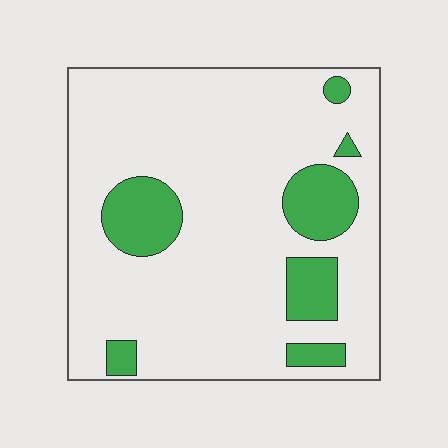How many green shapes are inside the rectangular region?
7.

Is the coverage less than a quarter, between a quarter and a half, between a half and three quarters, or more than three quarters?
Less than a quarter.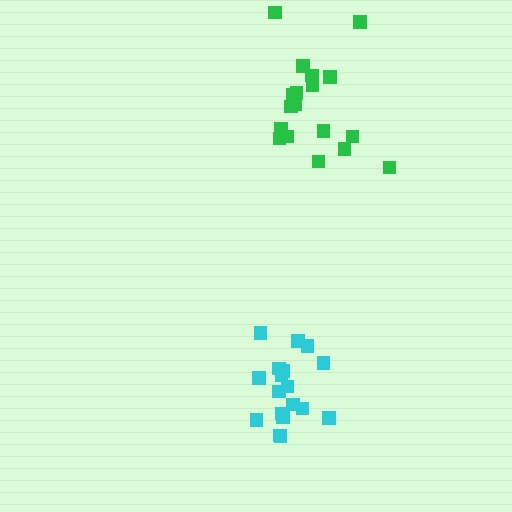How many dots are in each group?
Group 1: 19 dots, Group 2: 19 dots (38 total).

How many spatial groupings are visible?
There are 2 spatial groupings.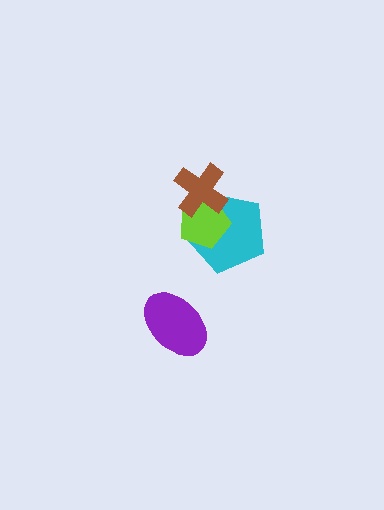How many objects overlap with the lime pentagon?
2 objects overlap with the lime pentagon.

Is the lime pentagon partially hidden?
Yes, it is partially covered by another shape.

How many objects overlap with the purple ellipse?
0 objects overlap with the purple ellipse.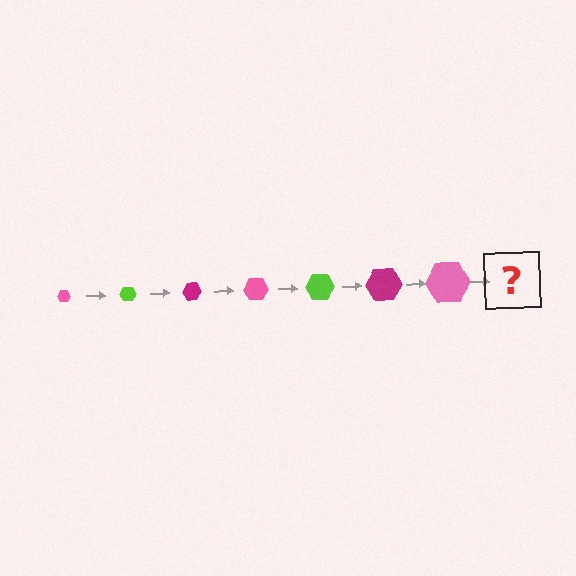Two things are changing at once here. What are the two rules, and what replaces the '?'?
The two rules are that the hexagon grows larger each step and the color cycles through pink, lime, and magenta. The '?' should be a lime hexagon, larger than the previous one.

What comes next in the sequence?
The next element should be a lime hexagon, larger than the previous one.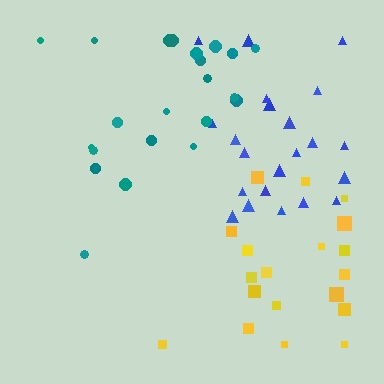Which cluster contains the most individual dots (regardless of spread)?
Blue (22).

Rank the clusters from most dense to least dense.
blue, teal, yellow.